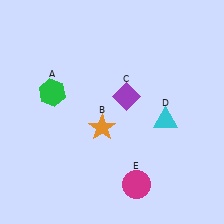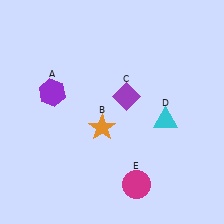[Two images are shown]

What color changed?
The hexagon (A) changed from green in Image 1 to purple in Image 2.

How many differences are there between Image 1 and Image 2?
There is 1 difference between the two images.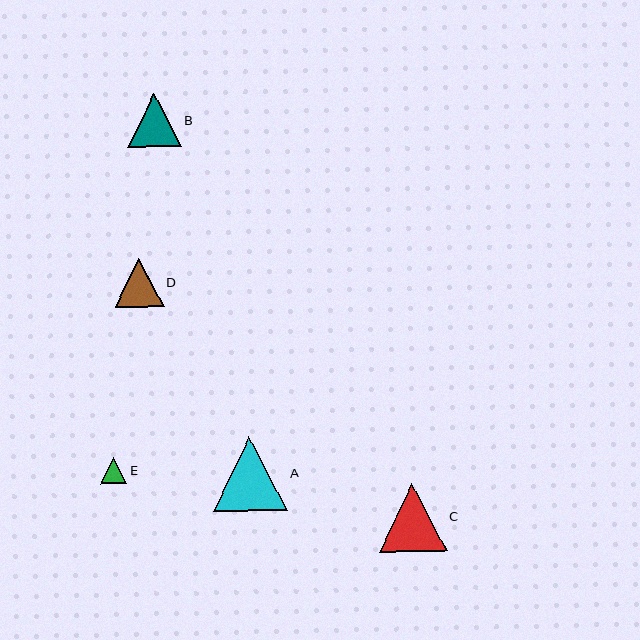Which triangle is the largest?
Triangle A is the largest with a size of approximately 74 pixels.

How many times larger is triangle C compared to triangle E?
Triangle C is approximately 2.6 times the size of triangle E.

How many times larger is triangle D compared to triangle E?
Triangle D is approximately 1.9 times the size of triangle E.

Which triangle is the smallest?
Triangle E is the smallest with a size of approximately 26 pixels.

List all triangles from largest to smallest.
From largest to smallest: A, C, B, D, E.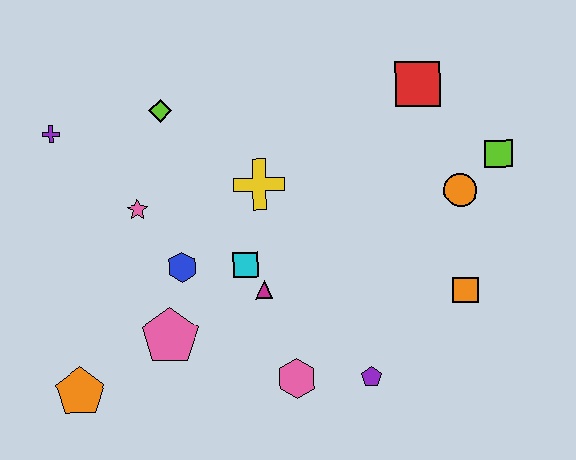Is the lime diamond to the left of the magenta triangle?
Yes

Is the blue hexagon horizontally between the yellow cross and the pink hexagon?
No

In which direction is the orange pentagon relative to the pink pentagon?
The orange pentagon is to the left of the pink pentagon.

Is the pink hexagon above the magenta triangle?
No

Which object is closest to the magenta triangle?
The cyan square is closest to the magenta triangle.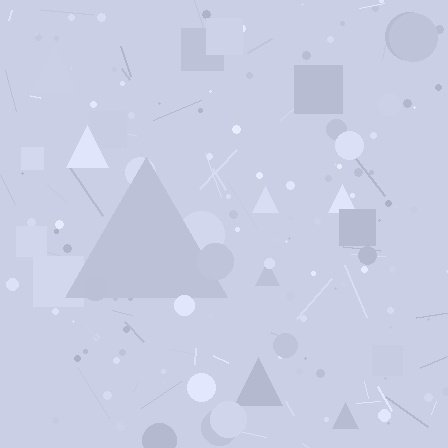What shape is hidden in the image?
A triangle is hidden in the image.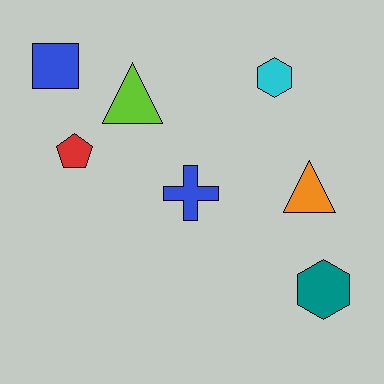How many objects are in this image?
There are 7 objects.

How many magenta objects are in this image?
There are no magenta objects.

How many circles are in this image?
There are no circles.